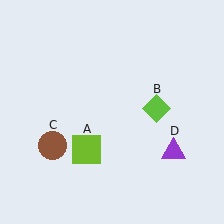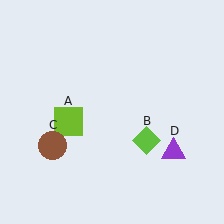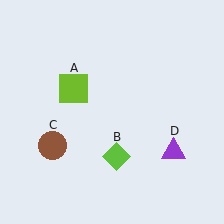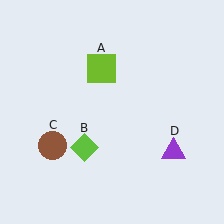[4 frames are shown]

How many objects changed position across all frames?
2 objects changed position: lime square (object A), lime diamond (object B).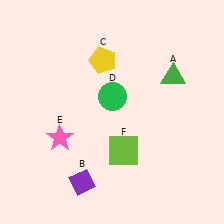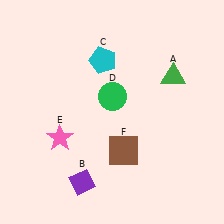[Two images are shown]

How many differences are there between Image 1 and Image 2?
There are 2 differences between the two images.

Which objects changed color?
C changed from yellow to cyan. F changed from lime to brown.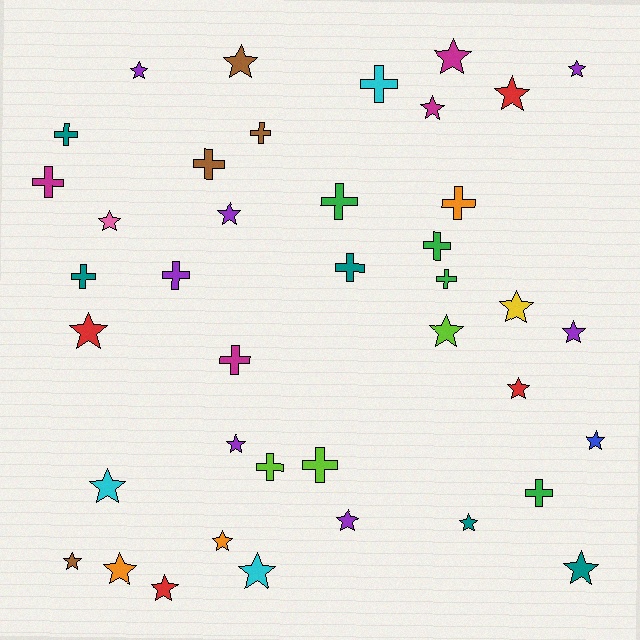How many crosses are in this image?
There are 16 crosses.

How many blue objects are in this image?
There is 1 blue object.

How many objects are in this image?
There are 40 objects.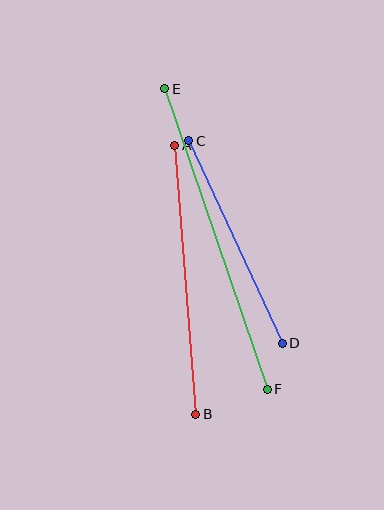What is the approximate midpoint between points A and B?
The midpoint is at approximately (185, 280) pixels.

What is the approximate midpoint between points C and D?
The midpoint is at approximately (235, 242) pixels.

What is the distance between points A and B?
The distance is approximately 270 pixels.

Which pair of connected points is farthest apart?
Points E and F are farthest apart.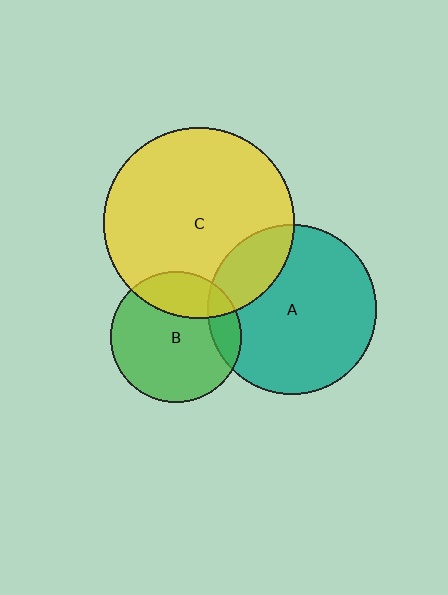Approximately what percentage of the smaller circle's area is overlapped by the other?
Approximately 25%.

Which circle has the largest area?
Circle C (yellow).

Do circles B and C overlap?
Yes.